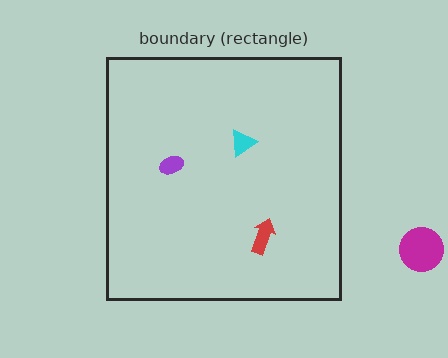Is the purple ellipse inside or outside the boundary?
Inside.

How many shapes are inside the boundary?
3 inside, 1 outside.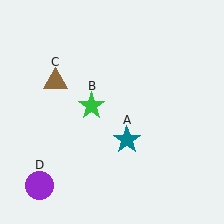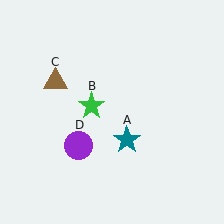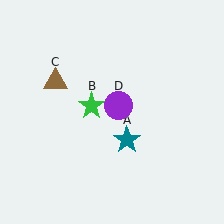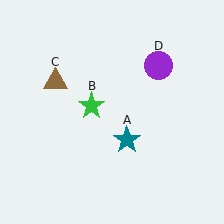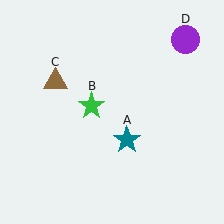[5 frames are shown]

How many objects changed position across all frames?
1 object changed position: purple circle (object D).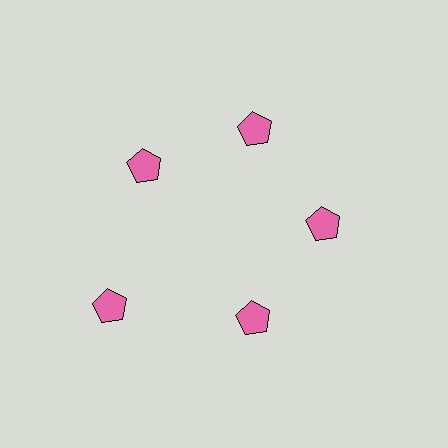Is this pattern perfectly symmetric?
No. The 5 pink pentagons are arranged in a ring, but one element near the 8 o'clock position is pushed outward from the center, breaking the 5-fold rotational symmetry.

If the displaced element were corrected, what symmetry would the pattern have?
It would have 5-fold rotational symmetry — the pattern would map onto itself every 72 degrees.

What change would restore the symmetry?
The symmetry would be restored by moving it inward, back onto the ring so that all 5 pentagons sit at equal angles and equal distance from the center.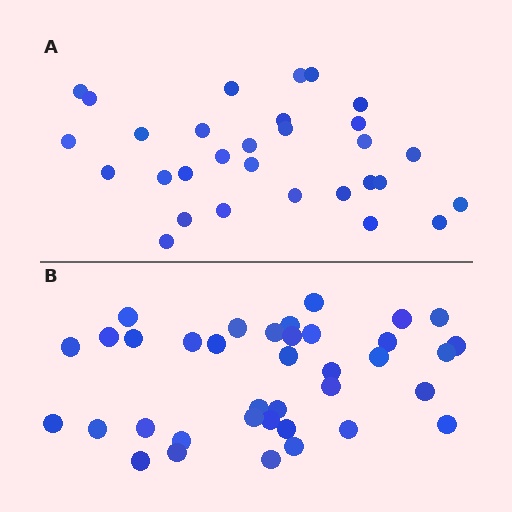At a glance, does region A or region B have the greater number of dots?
Region B (the bottom region) has more dots.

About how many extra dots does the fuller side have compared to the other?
Region B has roughly 8 or so more dots than region A.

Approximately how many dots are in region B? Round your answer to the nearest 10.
About 40 dots. (The exact count is 37, which rounds to 40.)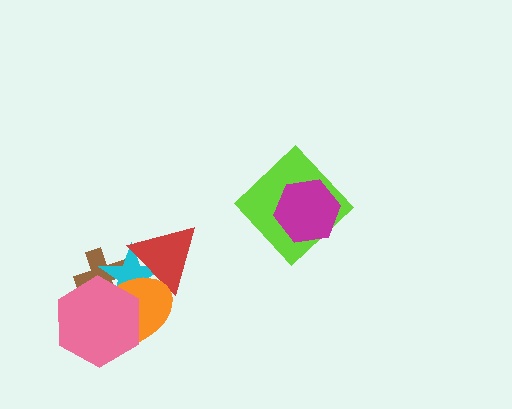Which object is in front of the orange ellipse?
The pink hexagon is in front of the orange ellipse.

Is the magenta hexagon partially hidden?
No, no other shape covers it.